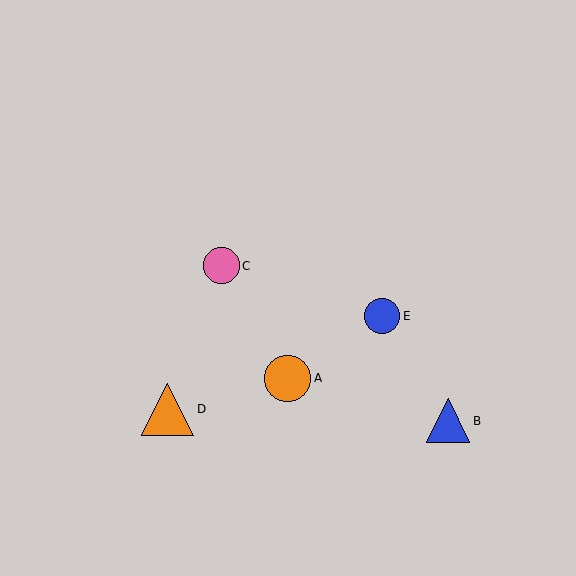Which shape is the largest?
The orange triangle (labeled D) is the largest.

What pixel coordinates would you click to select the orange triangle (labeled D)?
Click at (167, 409) to select the orange triangle D.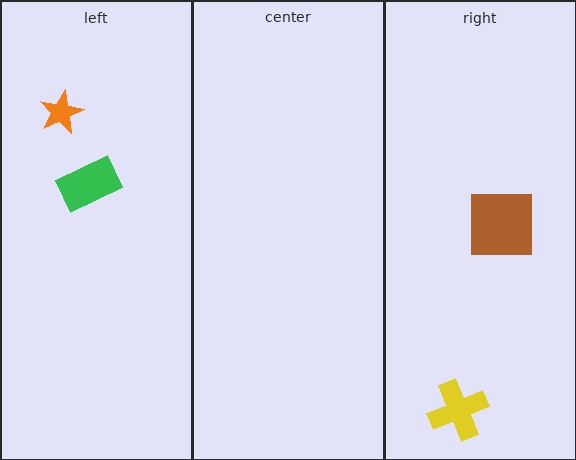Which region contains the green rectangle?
The left region.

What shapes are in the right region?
The brown square, the yellow cross.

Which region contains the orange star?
The left region.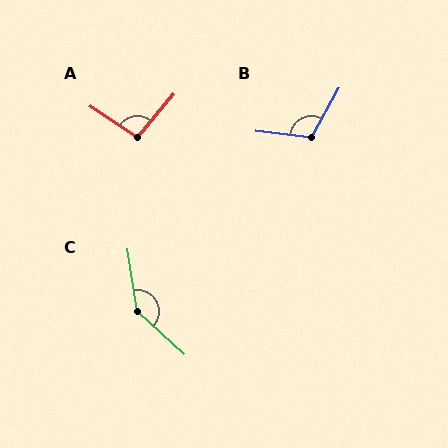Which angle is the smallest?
A, at approximately 96 degrees.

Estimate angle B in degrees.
Approximately 113 degrees.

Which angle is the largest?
C, at approximately 141 degrees.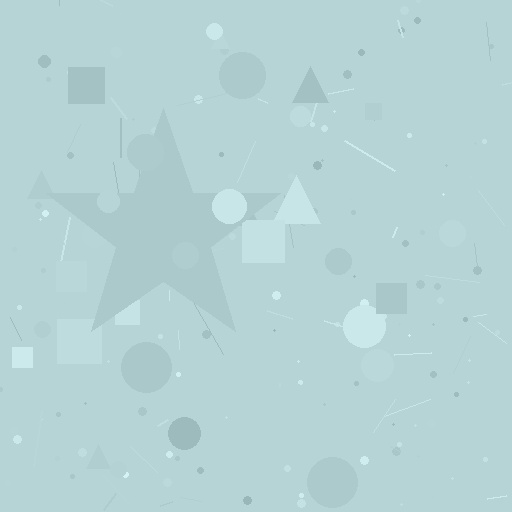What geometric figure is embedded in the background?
A star is embedded in the background.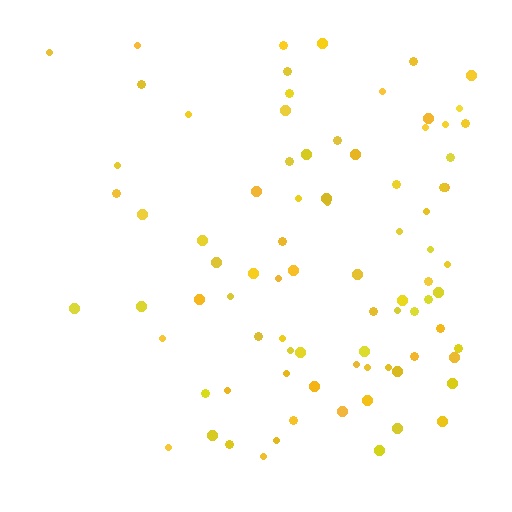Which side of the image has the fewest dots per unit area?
The left.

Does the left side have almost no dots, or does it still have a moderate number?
Still a moderate number, just noticeably fewer than the right.